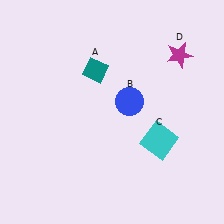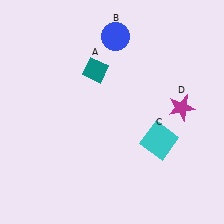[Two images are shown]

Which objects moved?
The objects that moved are: the blue circle (B), the magenta star (D).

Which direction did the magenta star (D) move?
The magenta star (D) moved down.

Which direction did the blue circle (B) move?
The blue circle (B) moved up.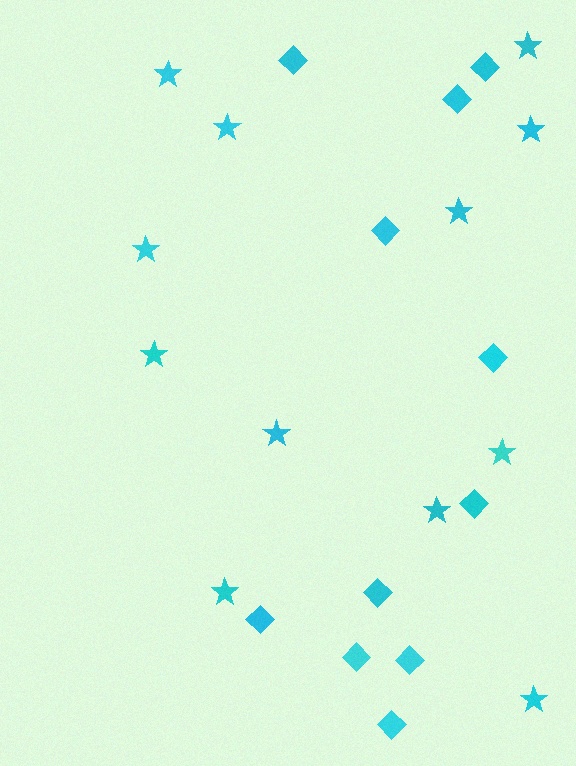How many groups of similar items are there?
There are 2 groups: one group of stars (12) and one group of diamonds (11).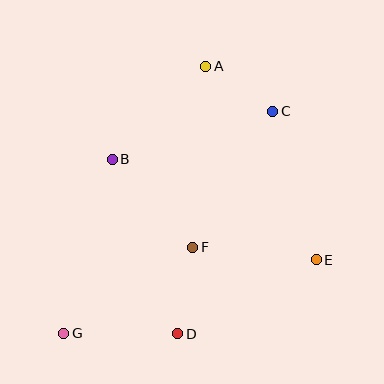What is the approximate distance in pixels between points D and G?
The distance between D and G is approximately 114 pixels.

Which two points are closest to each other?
Points A and C are closest to each other.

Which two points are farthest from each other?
Points C and G are farthest from each other.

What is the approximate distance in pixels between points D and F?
The distance between D and F is approximately 88 pixels.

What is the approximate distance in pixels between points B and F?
The distance between B and F is approximately 120 pixels.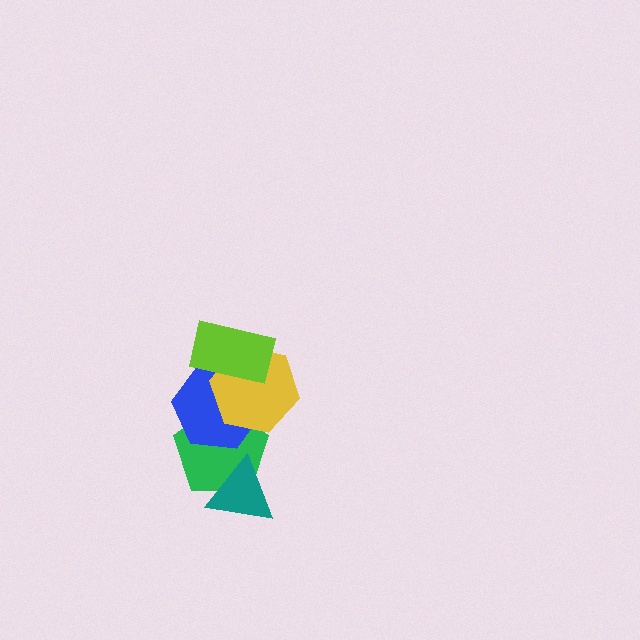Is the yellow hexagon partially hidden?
Yes, it is partially covered by another shape.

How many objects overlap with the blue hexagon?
3 objects overlap with the blue hexagon.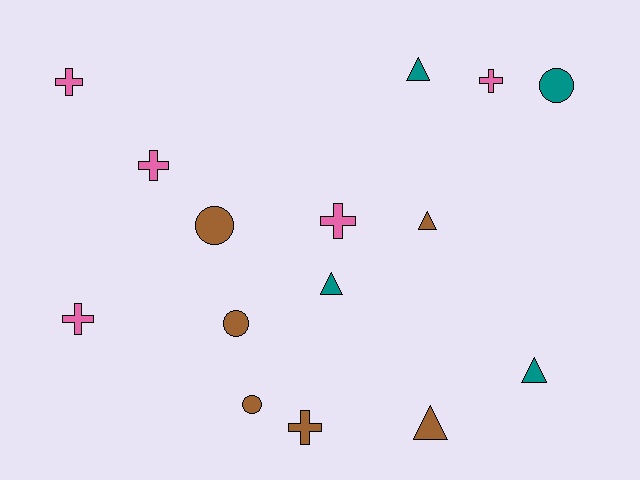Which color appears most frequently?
Brown, with 6 objects.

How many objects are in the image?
There are 15 objects.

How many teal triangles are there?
There are 3 teal triangles.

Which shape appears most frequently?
Cross, with 6 objects.